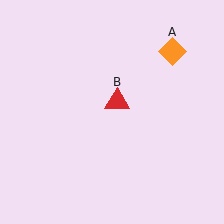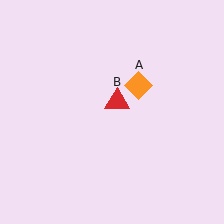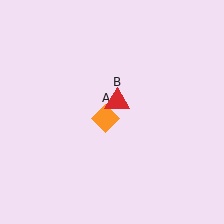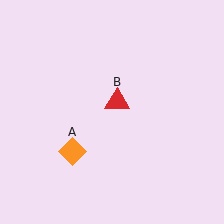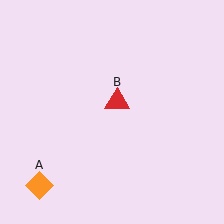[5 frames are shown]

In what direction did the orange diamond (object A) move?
The orange diamond (object A) moved down and to the left.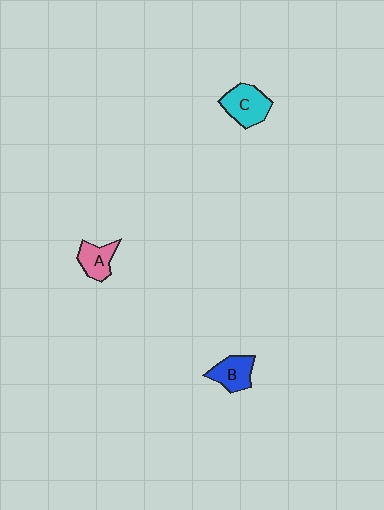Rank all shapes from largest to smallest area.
From largest to smallest: C (cyan), B (blue), A (pink).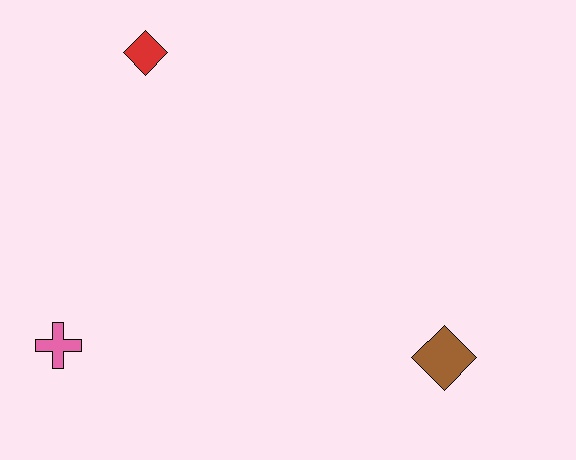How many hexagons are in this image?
There are no hexagons.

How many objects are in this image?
There are 3 objects.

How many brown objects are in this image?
There is 1 brown object.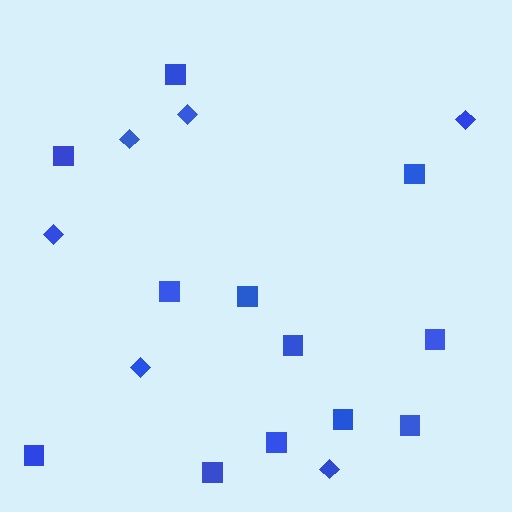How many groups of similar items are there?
There are 2 groups: one group of diamonds (6) and one group of squares (12).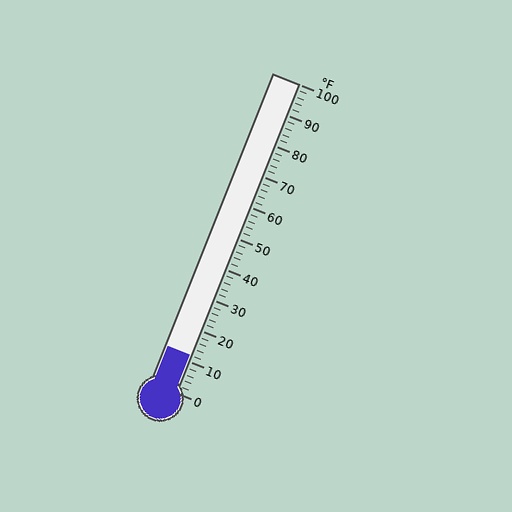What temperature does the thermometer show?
The thermometer shows approximately 12°F.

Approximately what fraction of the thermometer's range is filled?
The thermometer is filled to approximately 10% of its range.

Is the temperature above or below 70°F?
The temperature is below 70°F.